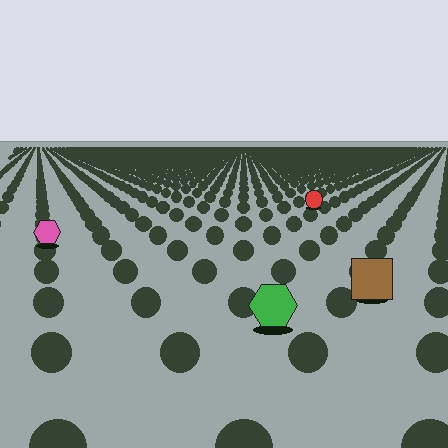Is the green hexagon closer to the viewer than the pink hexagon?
Yes. The green hexagon is closer — you can tell from the texture gradient: the ground texture is coarser near it.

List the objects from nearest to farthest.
From nearest to farthest: the green hexagon, the brown square, the pink hexagon, the red circle.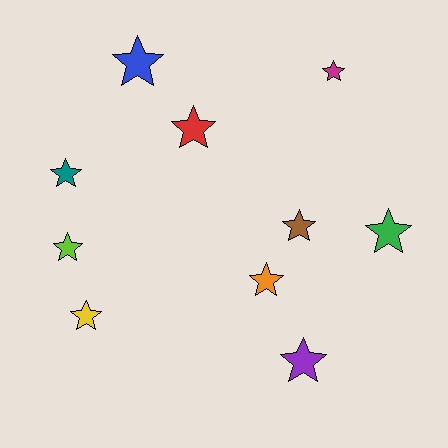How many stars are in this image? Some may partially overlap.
There are 10 stars.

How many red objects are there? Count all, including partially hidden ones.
There is 1 red object.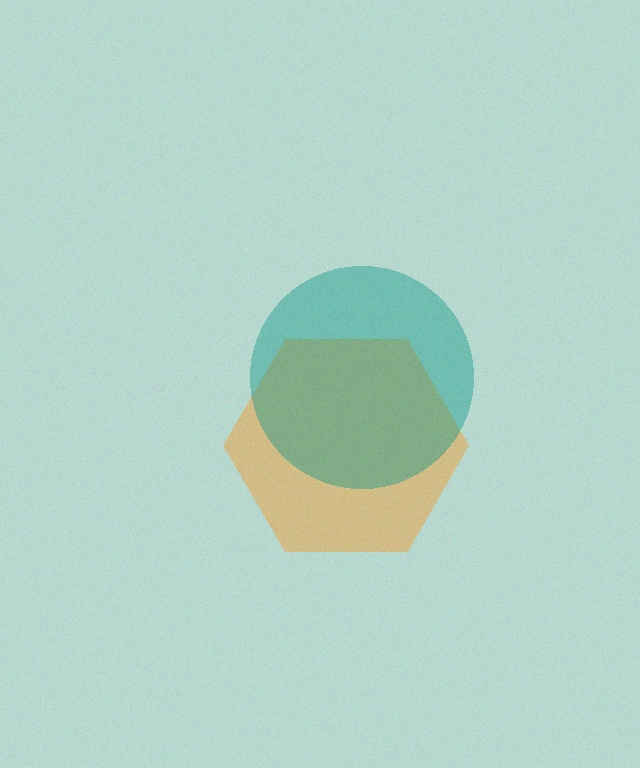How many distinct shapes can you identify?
There are 2 distinct shapes: an orange hexagon, a teal circle.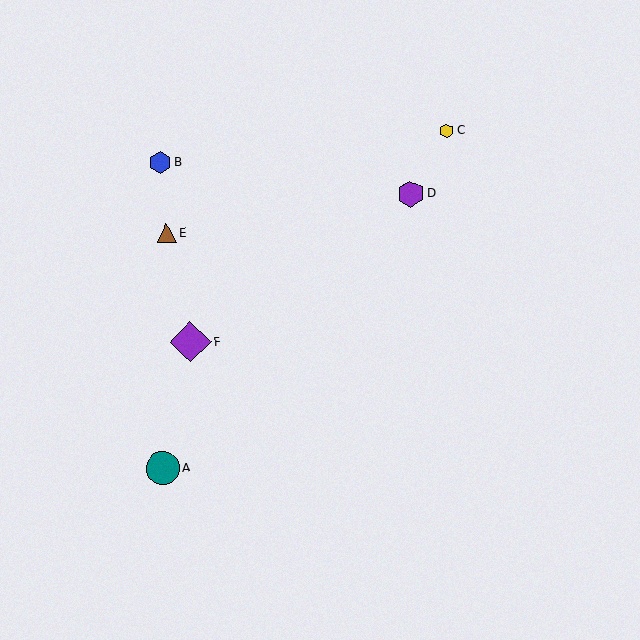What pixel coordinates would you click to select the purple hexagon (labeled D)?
Click at (411, 194) to select the purple hexagon D.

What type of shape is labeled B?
Shape B is a blue hexagon.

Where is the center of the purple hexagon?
The center of the purple hexagon is at (411, 194).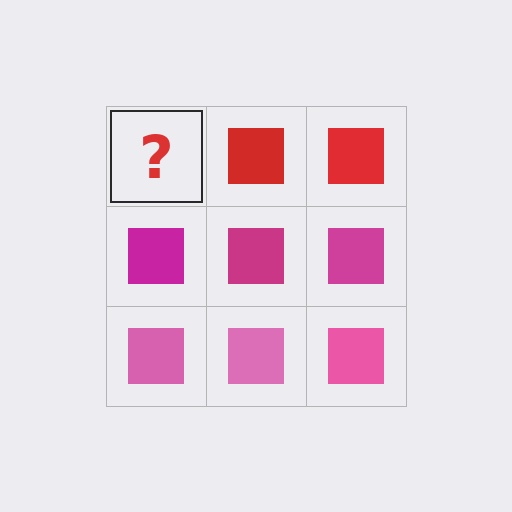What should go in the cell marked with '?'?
The missing cell should contain a red square.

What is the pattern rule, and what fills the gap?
The rule is that each row has a consistent color. The gap should be filled with a red square.